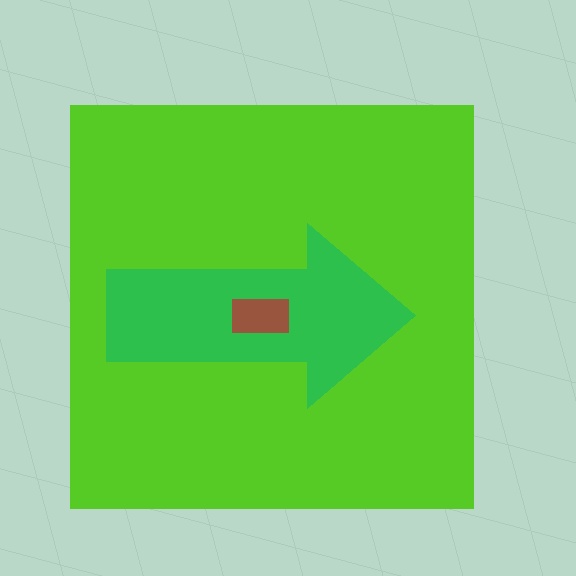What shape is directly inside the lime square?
The green arrow.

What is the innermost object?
The brown rectangle.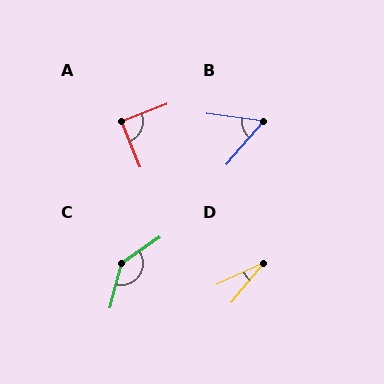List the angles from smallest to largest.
D (25°), B (57°), A (89°), C (139°).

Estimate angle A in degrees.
Approximately 89 degrees.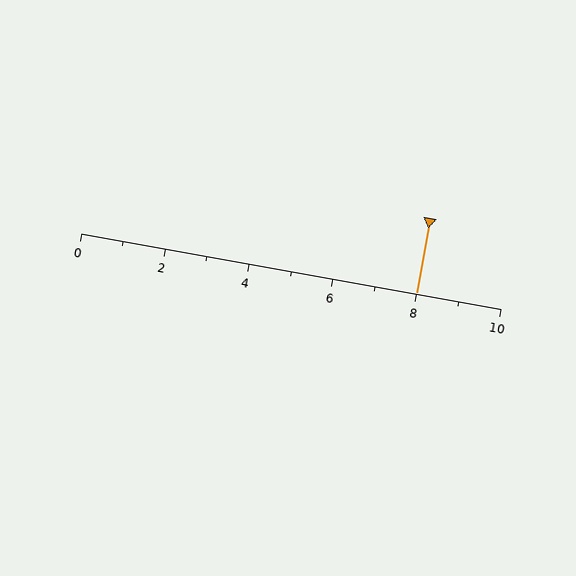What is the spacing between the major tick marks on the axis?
The major ticks are spaced 2 apart.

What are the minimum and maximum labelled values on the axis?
The axis runs from 0 to 10.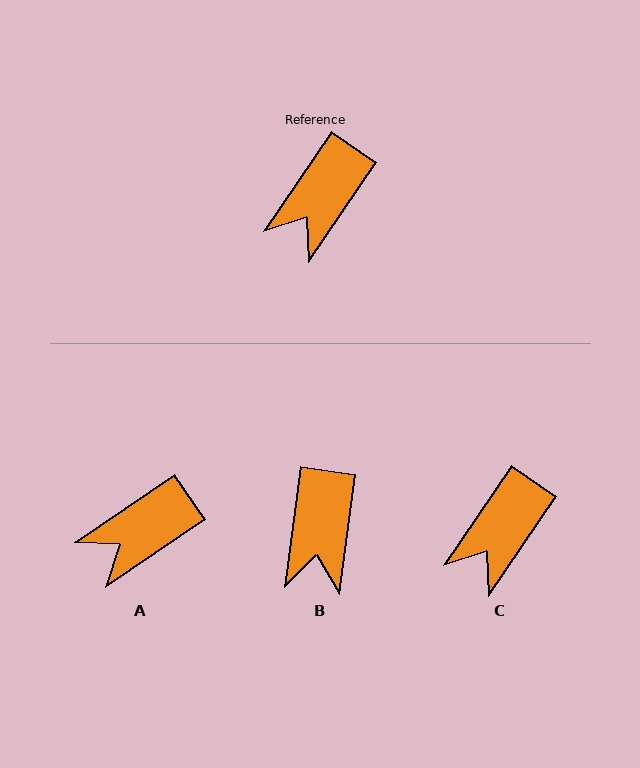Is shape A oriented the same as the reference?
No, it is off by about 22 degrees.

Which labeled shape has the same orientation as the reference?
C.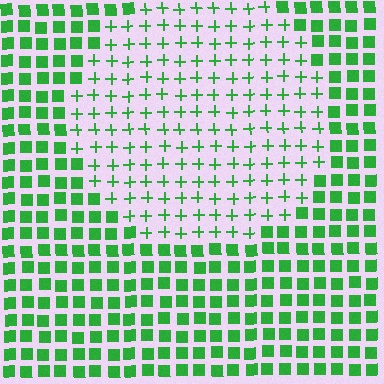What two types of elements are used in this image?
The image uses plus signs inside the circle region and squares outside it.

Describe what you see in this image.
The image is filled with small green elements arranged in a uniform grid. A circle-shaped region contains plus signs, while the surrounding area contains squares. The boundary is defined purely by the change in element shape.